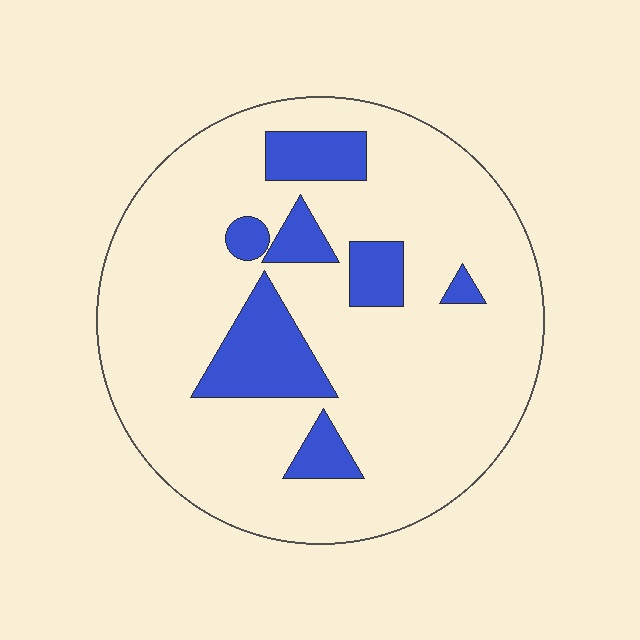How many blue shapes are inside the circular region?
7.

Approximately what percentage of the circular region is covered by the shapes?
Approximately 15%.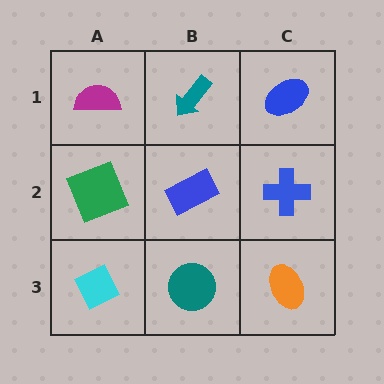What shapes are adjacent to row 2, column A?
A magenta semicircle (row 1, column A), a cyan diamond (row 3, column A), a blue rectangle (row 2, column B).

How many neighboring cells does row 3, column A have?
2.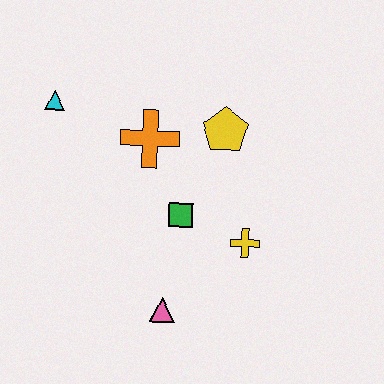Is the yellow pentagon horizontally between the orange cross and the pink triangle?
No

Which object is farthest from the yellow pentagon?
The pink triangle is farthest from the yellow pentagon.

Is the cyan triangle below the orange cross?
No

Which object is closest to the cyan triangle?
The orange cross is closest to the cyan triangle.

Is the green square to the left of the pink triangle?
No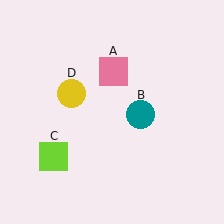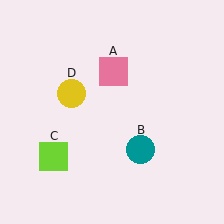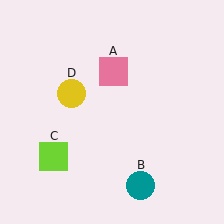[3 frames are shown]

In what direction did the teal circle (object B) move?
The teal circle (object B) moved down.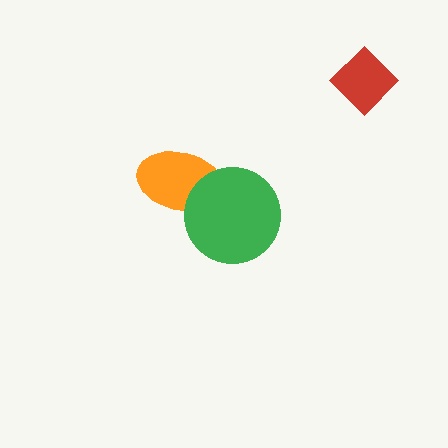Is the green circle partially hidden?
No, no other shape covers it.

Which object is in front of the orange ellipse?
The green circle is in front of the orange ellipse.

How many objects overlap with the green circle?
1 object overlaps with the green circle.